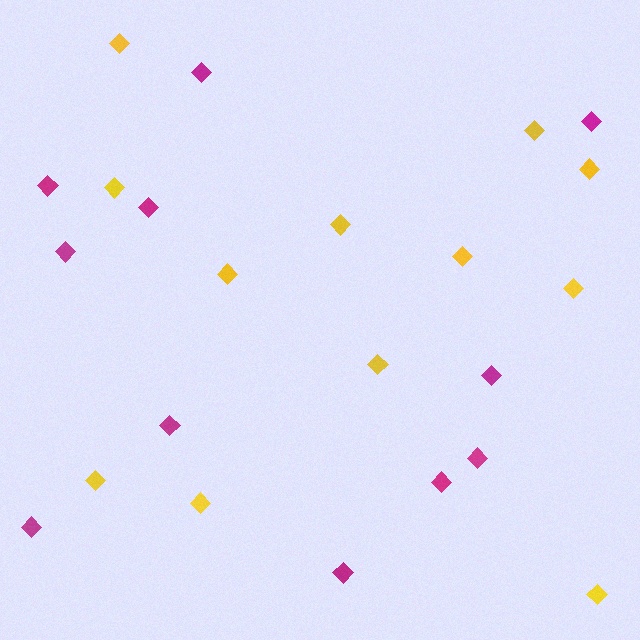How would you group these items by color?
There are 2 groups: one group of yellow diamonds (12) and one group of magenta diamonds (11).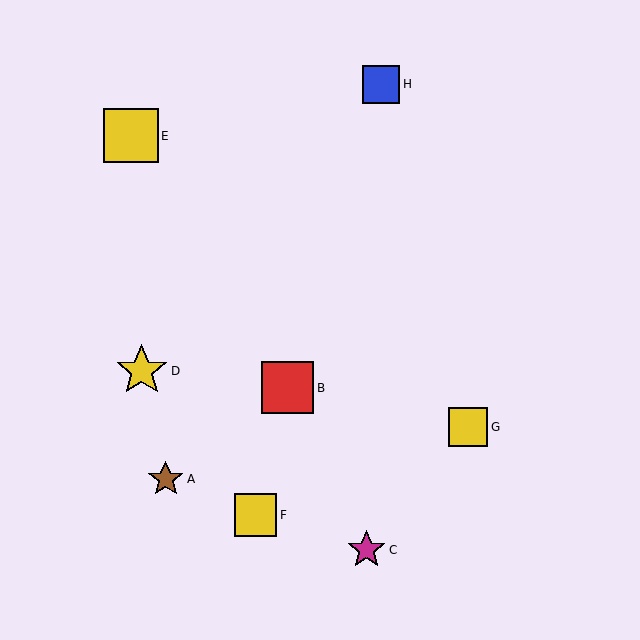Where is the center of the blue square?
The center of the blue square is at (381, 84).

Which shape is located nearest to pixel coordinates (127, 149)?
The yellow square (labeled E) at (131, 136) is nearest to that location.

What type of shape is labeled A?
Shape A is a brown star.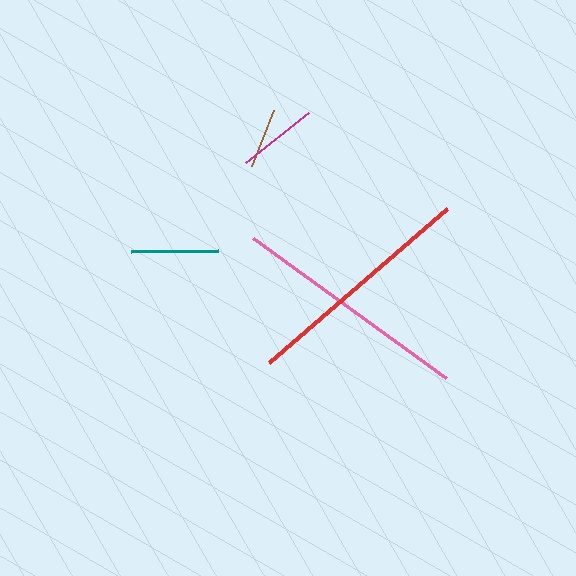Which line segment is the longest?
The pink line is the longest at approximately 239 pixels.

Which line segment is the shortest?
The brown line is the shortest at approximately 61 pixels.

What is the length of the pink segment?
The pink segment is approximately 239 pixels long.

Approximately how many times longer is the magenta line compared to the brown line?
The magenta line is approximately 1.3 times the length of the brown line.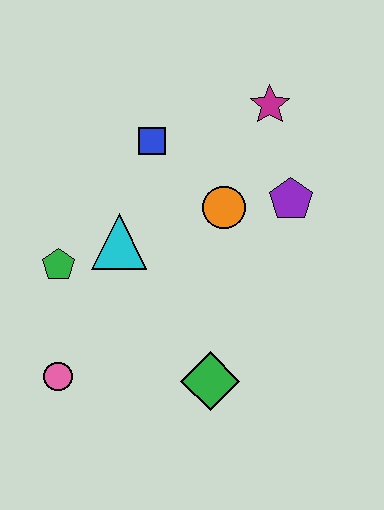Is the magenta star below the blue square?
No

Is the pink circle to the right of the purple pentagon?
No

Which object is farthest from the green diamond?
The magenta star is farthest from the green diamond.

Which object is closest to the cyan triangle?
The green pentagon is closest to the cyan triangle.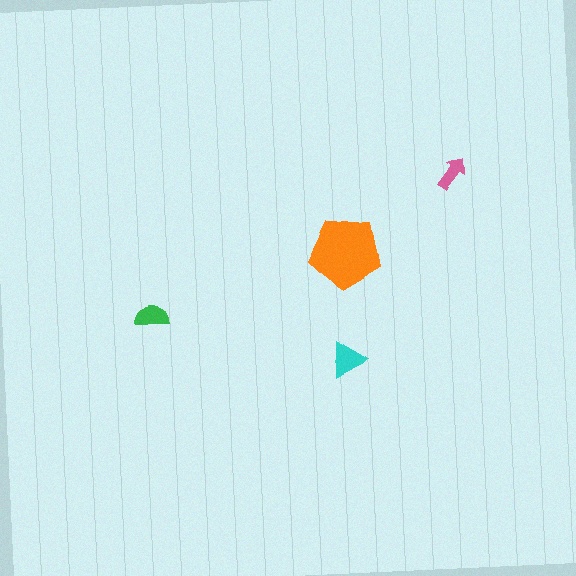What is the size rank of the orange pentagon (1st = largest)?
1st.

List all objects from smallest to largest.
The pink arrow, the green semicircle, the cyan triangle, the orange pentagon.